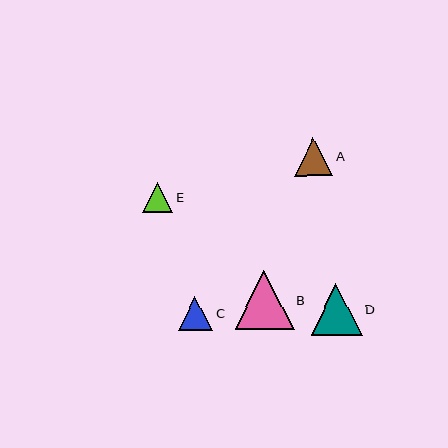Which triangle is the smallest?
Triangle E is the smallest with a size of approximately 30 pixels.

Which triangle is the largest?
Triangle B is the largest with a size of approximately 59 pixels.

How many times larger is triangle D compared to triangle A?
Triangle D is approximately 1.3 times the size of triangle A.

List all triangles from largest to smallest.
From largest to smallest: B, D, A, C, E.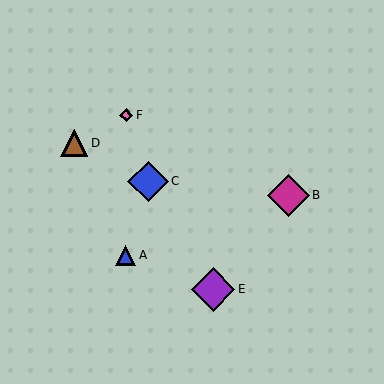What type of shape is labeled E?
Shape E is a purple diamond.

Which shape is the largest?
The purple diamond (labeled E) is the largest.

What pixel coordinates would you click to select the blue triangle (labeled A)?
Click at (125, 255) to select the blue triangle A.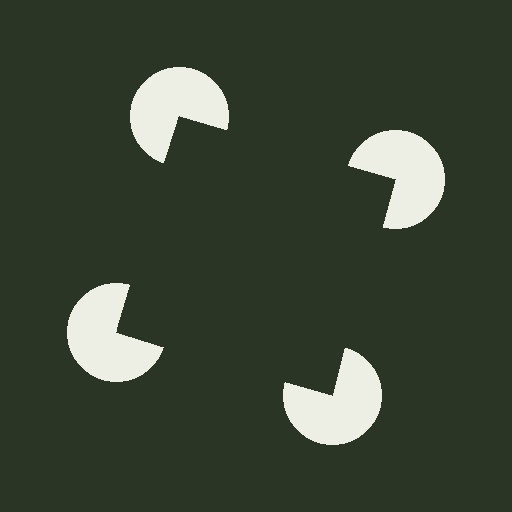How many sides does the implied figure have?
4 sides.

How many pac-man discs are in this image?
There are 4 — one at each vertex of the illusory square.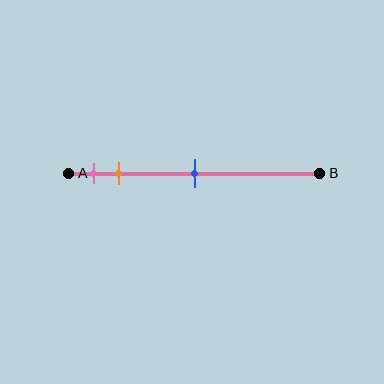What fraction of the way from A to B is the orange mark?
The orange mark is approximately 20% (0.2) of the way from A to B.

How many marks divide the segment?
There are 3 marks dividing the segment.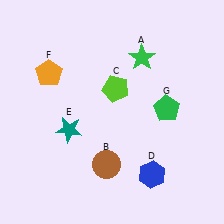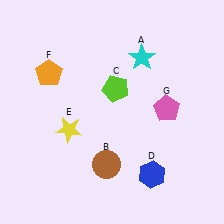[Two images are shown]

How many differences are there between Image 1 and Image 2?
There are 3 differences between the two images.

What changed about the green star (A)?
In Image 1, A is green. In Image 2, it changed to cyan.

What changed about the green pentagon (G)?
In Image 1, G is green. In Image 2, it changed to pink.